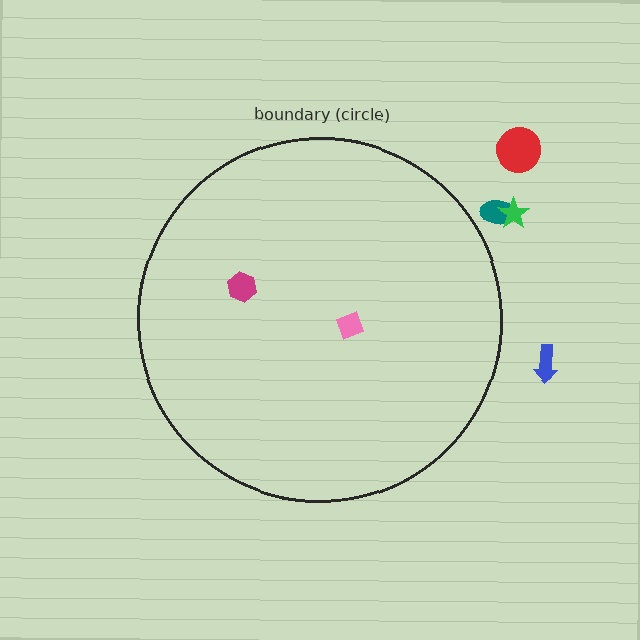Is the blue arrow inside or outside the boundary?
Outside.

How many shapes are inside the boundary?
2 inside, 4 outside.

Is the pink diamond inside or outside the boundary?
Inside.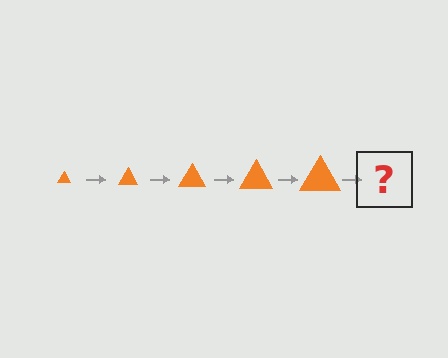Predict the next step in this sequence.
The next step is an orange triangle, larger than the previous one.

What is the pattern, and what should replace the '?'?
The pattern is that the triangle gets progressively larger each step. The '?' should be an orange triangle, larger than the previous one.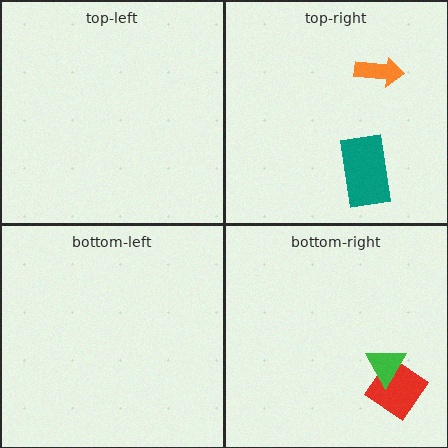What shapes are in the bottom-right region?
The red diamond, the green triangle.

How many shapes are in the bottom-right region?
2.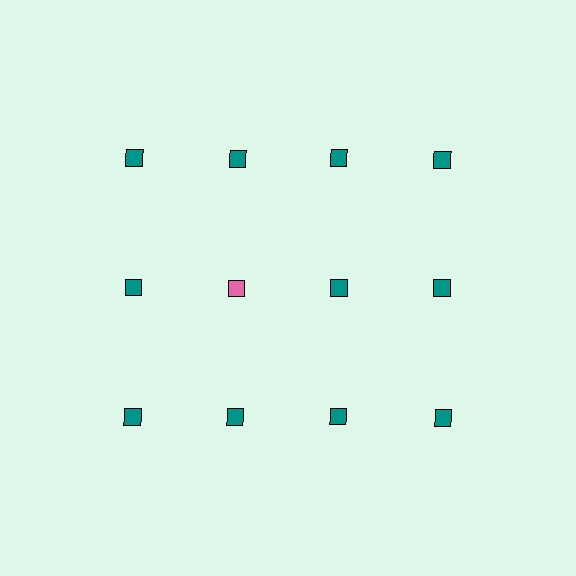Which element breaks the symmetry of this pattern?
The pink square in the second row, second from left column breaks the symmetry. All other shapes are teal squares.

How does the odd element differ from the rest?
It has a different color: pink instead of teal.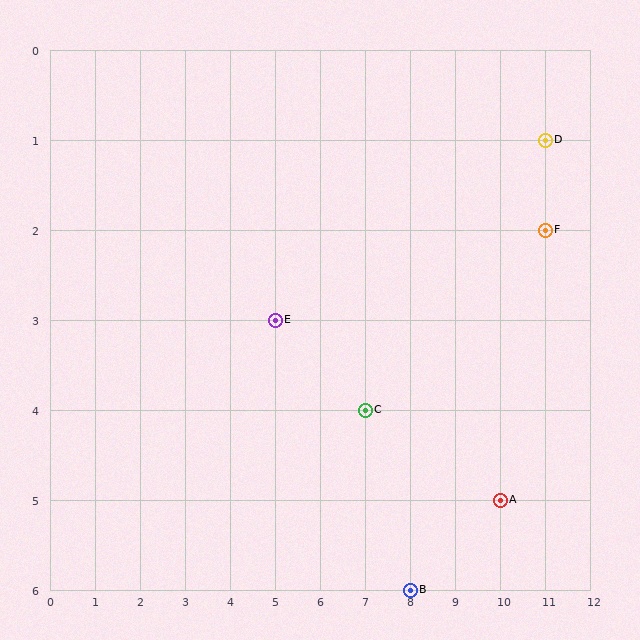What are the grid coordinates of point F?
Point F is at grid coordinates (11, 2).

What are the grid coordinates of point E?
Point E is at grid coordinates (5, 3).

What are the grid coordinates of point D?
Point D is at grid coordinates (11, 1).